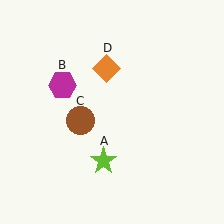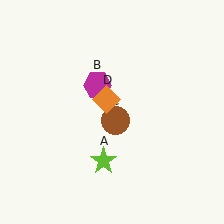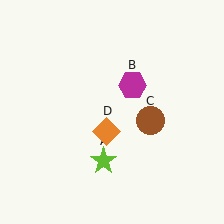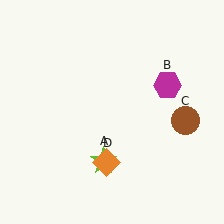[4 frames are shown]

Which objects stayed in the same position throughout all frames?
Lime star (object A) remained stationary.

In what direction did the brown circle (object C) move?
The brown circle (object C) moved right.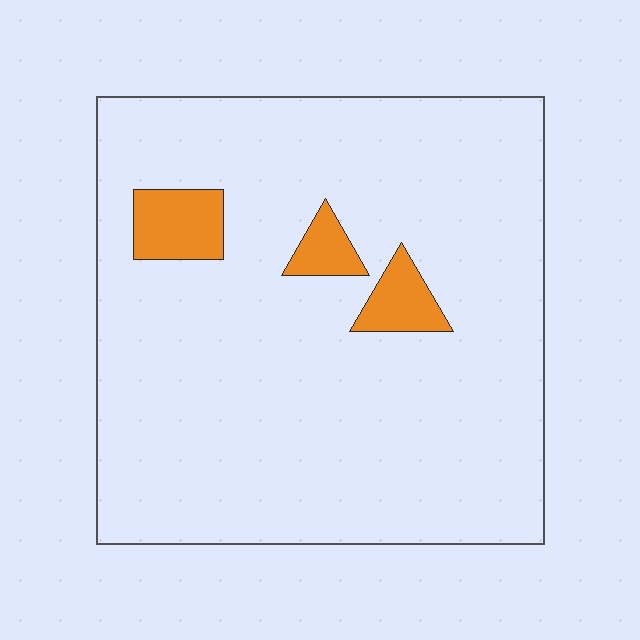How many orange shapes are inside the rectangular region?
3.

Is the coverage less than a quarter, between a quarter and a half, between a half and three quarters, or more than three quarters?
Less than a quarter.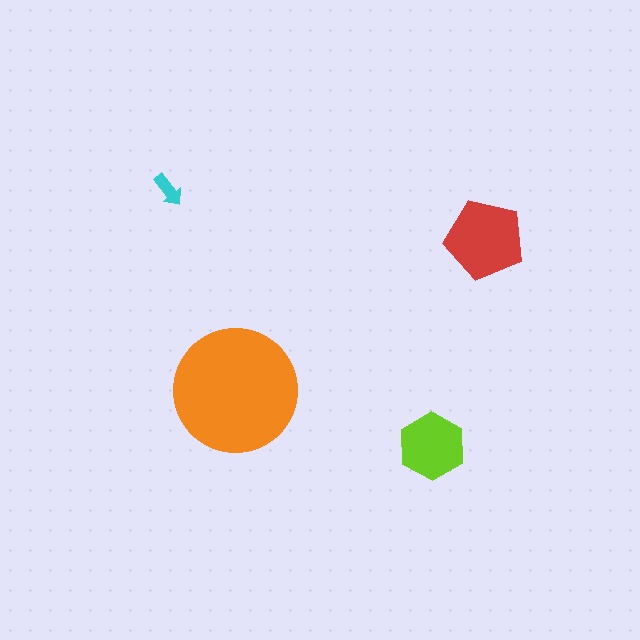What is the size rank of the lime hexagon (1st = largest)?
3rd.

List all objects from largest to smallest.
The orange circle, the red pentagon, the lime hexagon, the cyan arrow.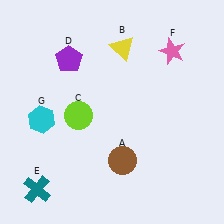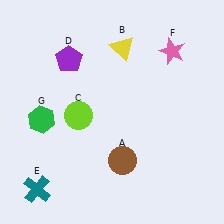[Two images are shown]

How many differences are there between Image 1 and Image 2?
There is 1 difference between the two images.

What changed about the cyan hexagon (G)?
In Image 1, G is cyan. In Image 2, it changed to green.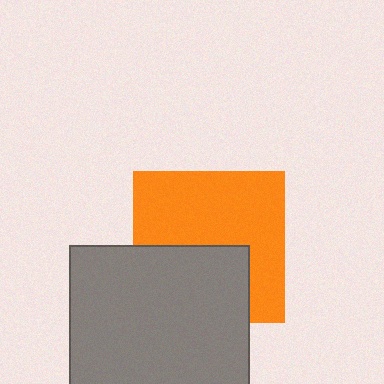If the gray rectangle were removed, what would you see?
You would see the complete orange square.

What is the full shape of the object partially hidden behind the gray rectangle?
The partially hidden object is an orange square.